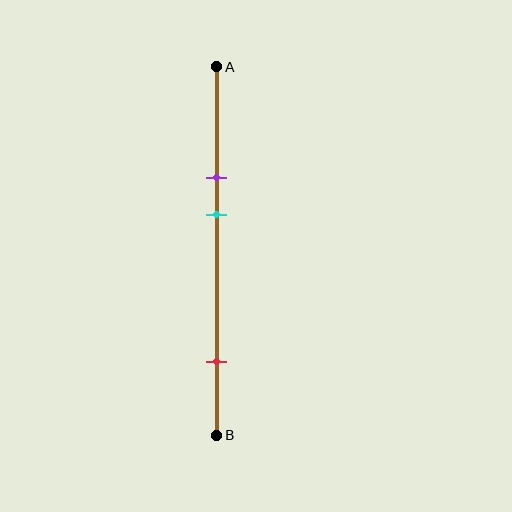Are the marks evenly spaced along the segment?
No, the marks are not evenly spaced.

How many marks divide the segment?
There are 3 marks dividing the segment.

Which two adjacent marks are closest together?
The purple and cyan marks are the closest adjacent pair.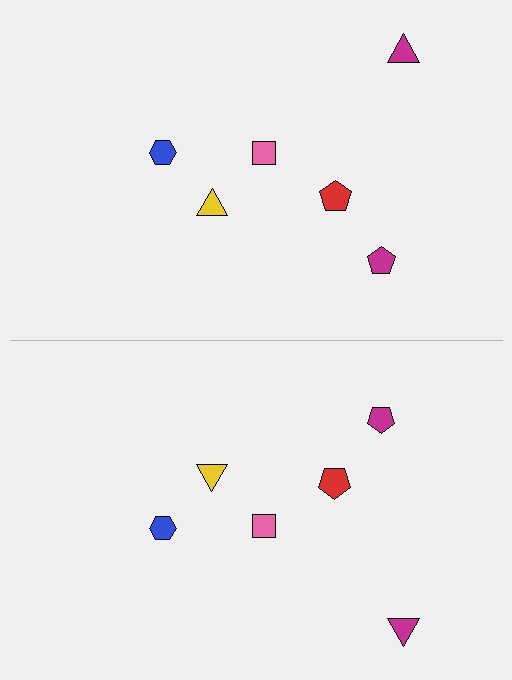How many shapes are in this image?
There are 12 shapes in this image.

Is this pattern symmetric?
Yes, this pattern has bilateral (reflection) symmetry.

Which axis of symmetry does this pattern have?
The pattern has a horizontal axis of symmetry running through the center of the image.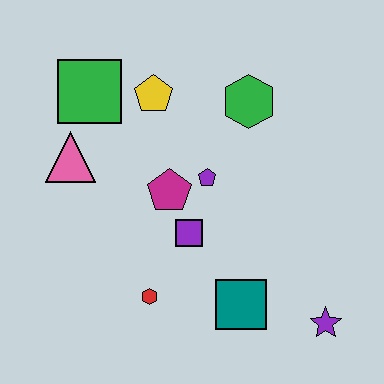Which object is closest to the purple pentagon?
The magenta pentagon is closest to the purple pentagon.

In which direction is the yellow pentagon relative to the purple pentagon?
The yellow pentagon is above the purple pentagon.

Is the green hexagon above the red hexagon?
Yes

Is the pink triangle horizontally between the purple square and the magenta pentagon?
No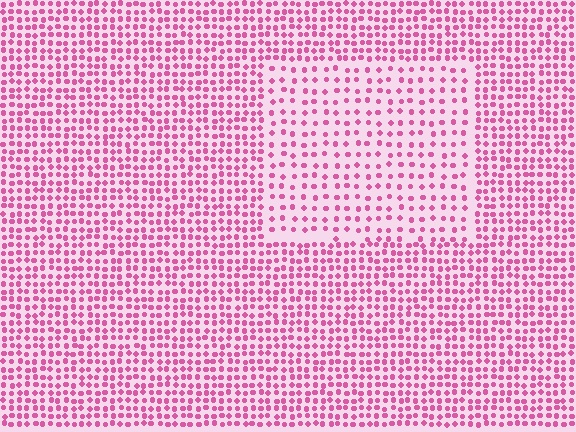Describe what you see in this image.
The image contains small pink elements arranged at two different densities. A rectangle-shaped region is visible where the elements are less densely packed than the surrounding area.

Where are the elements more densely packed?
The elements are more densely packed outside the rectangle boundary.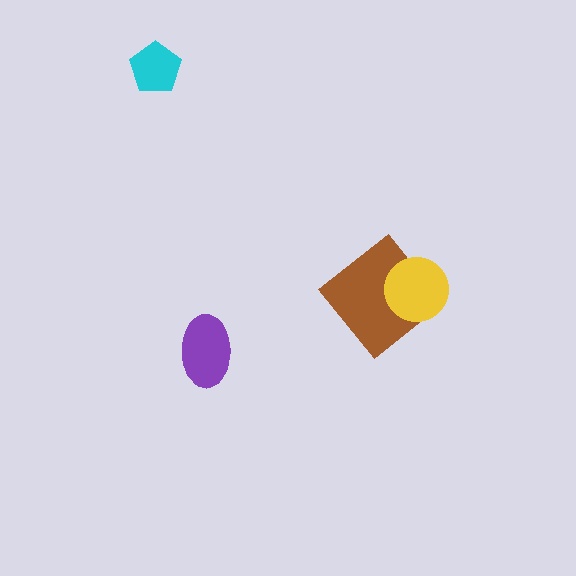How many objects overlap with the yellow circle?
1 object overlaps with the yellow circle.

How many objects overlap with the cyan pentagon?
0 objects overlap with the cyan pentagon.